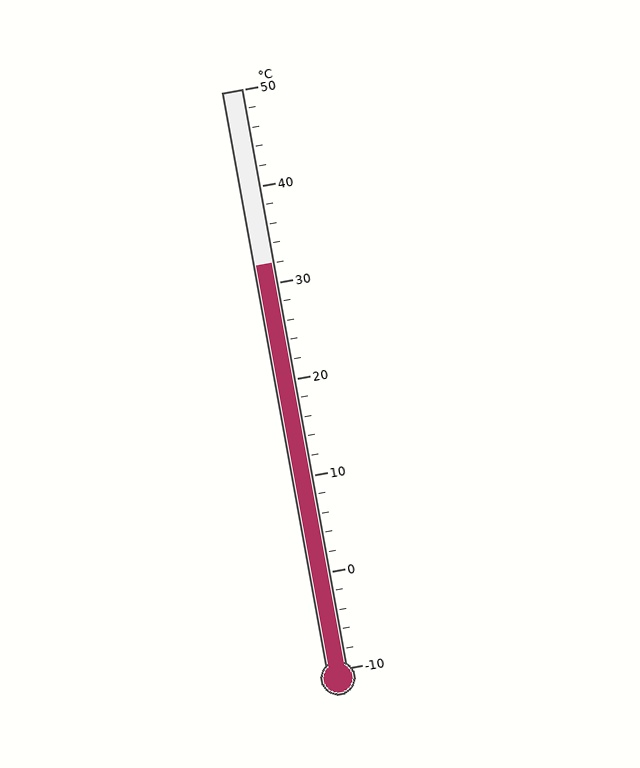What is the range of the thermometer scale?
The thermometer scale ranges from -10°C to 50°C.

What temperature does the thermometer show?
The thermometer shows approximately 32°C.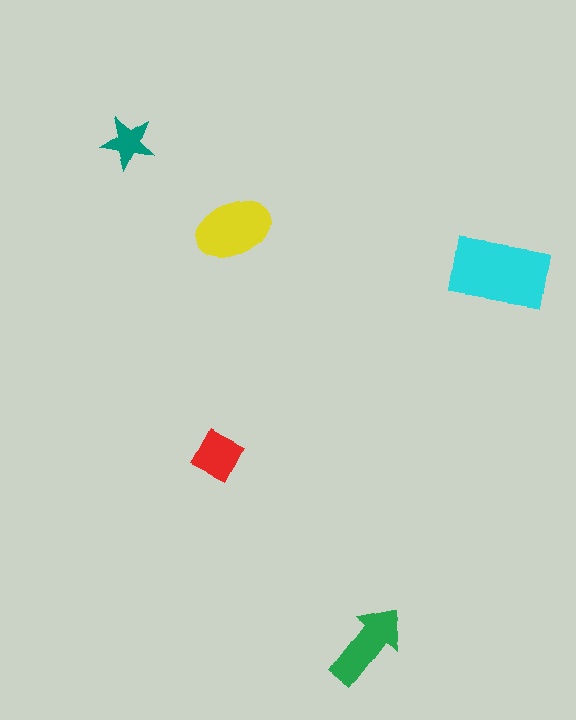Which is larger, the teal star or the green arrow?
The green arrow.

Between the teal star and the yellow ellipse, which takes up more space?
The yellow ellipse.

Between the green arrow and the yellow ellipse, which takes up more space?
The yellow ellipse.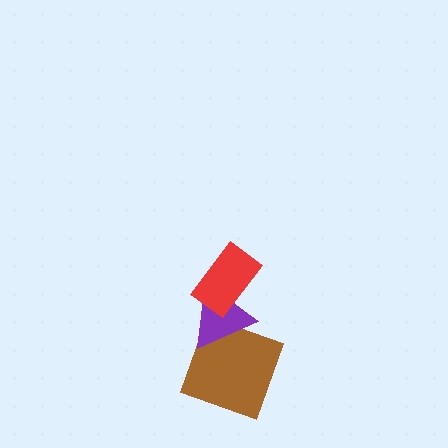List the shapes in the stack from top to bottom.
From top to bottom: the red rectangle, the purple triangle, the brown square.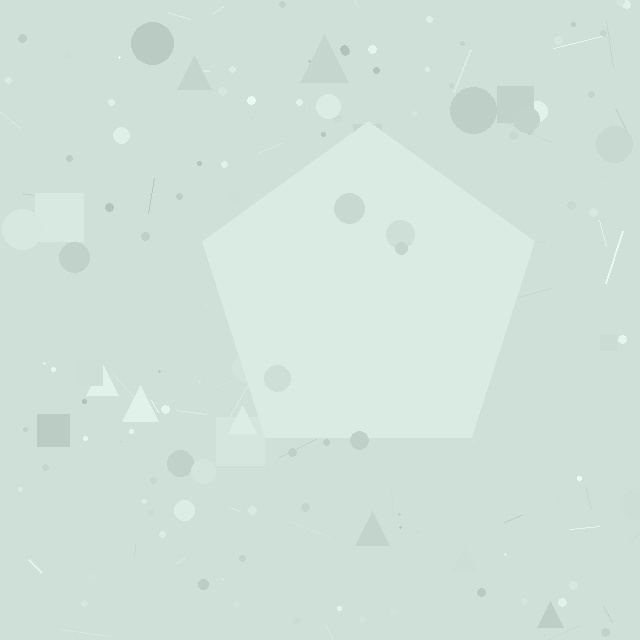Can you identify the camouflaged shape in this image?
The camouflaged shape is a pentagon.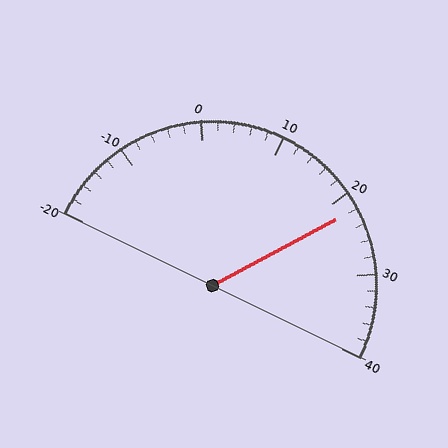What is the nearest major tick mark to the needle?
The nearest major tick mark is 20.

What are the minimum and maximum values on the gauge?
The gauge ranges from -20 to 40.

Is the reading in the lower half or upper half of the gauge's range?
The reading is in the upper half of the range (-20 to 40).